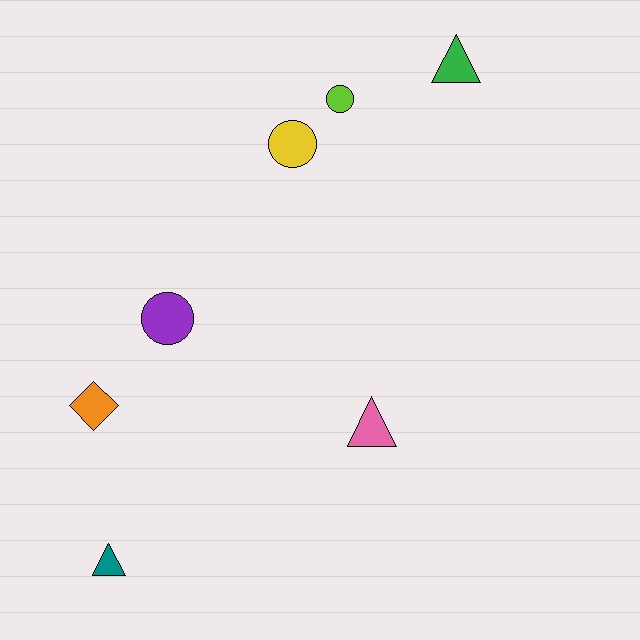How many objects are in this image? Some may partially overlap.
There are 7 objects.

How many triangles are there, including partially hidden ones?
There are 3 triangles.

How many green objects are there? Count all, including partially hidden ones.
There is 1 green object.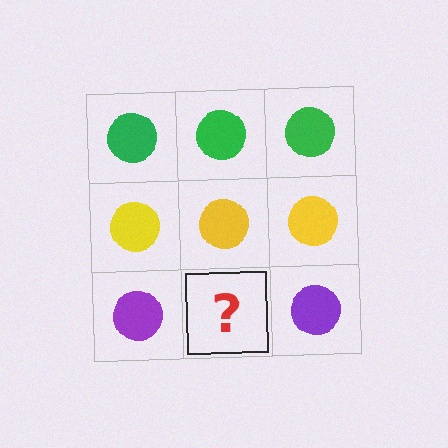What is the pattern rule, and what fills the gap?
The rule is that each row has a consistent color. The gap should be filled with a purple circle.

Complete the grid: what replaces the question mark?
The question mark should be replaced with a purple circle.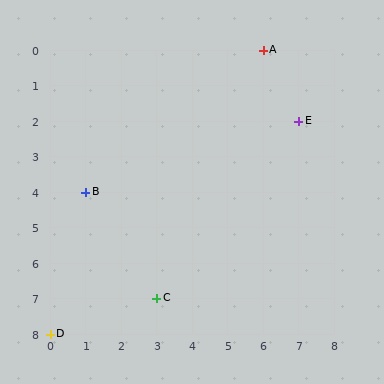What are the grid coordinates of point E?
Point E is at grid coordinates (7, 2).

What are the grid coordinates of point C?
Point C is at grid coordinates (3, 7).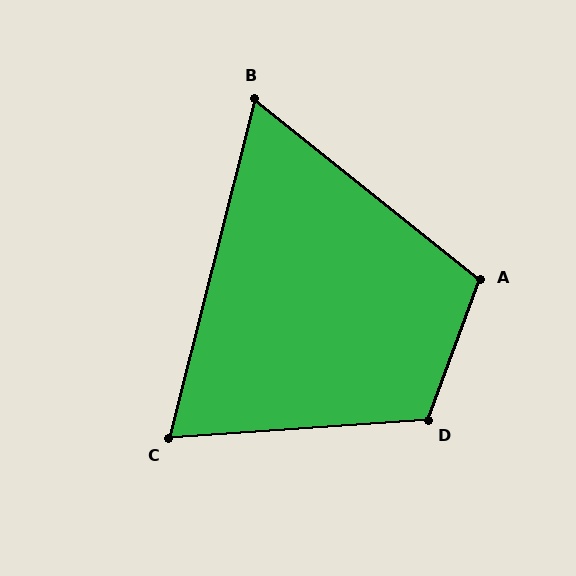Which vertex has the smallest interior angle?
B, at approximately 66 degrees.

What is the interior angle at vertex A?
Approximately 108 degrees (obtuse).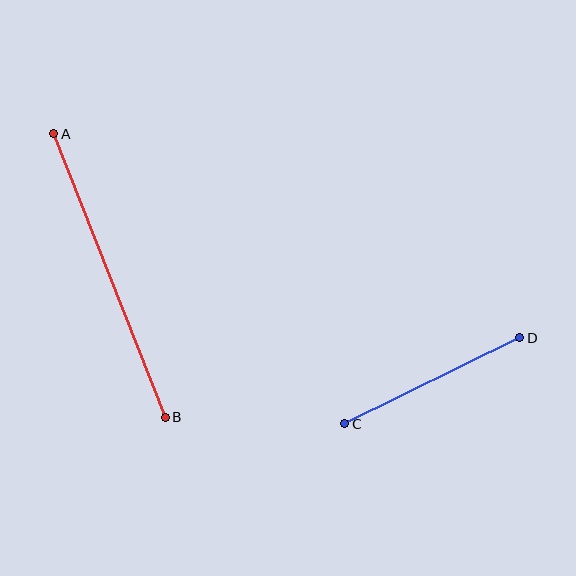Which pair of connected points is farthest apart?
Points A and B are farthest apart.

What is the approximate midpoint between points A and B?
The midpoint is at approximately (109, 276) pixels.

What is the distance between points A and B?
The distance is approximately 304 pixels.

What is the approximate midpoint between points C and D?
The midpoint is at approximately (432, 381) pixels.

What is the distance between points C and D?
The distance is approximately 195 pixels.